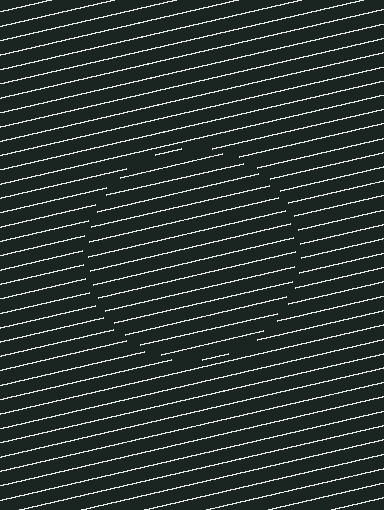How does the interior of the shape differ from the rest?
The interior of the shape contains the same grating, shifted by half a period — the contour is defined by the phase discontinuity where line-ends from the inner and outer gratings abut.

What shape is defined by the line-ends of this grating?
An illusory circle. The interior of the shape contains the same grating, shifted by half a period — the contour is defined by the phase discontinuity where line-ends from the inner and outer gratings abut.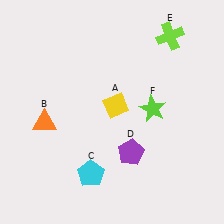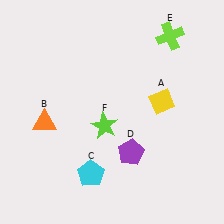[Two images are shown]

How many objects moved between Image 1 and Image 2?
2 objects moved between the two images.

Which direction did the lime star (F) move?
The lime star (F) moved left.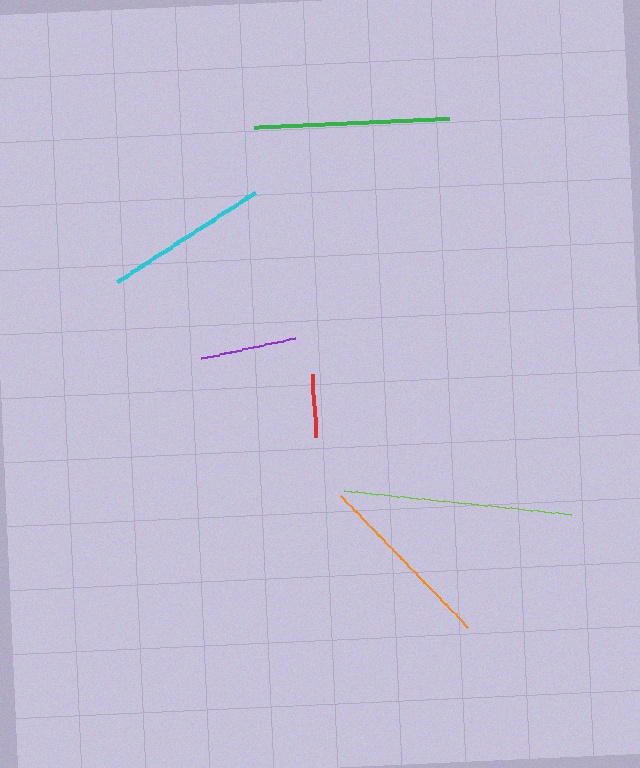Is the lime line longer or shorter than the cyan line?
The lime line is longer than the cyan line.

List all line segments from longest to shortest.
From longest to shortest: lime, green, orange, cyan, purple, red.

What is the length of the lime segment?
The lime segment is approximately 229 pixels long.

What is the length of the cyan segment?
The cyan segment is approximately 164 pixels long.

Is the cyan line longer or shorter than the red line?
The cyan line is longer than the red line.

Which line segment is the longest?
The lime line is the longest at approximately 229 pixels.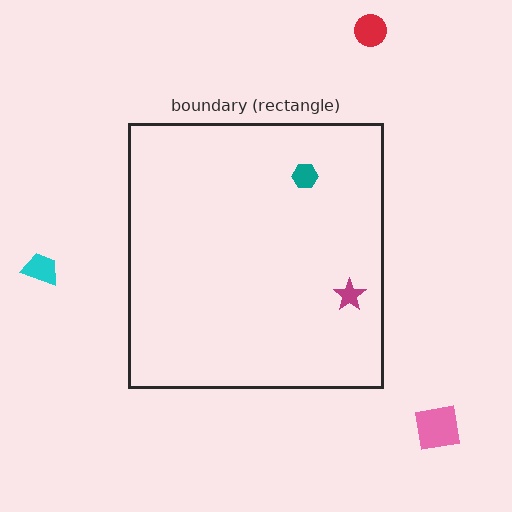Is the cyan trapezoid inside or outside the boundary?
Outside.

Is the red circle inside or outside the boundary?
Outside.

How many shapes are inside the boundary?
2 inside, 3 outside.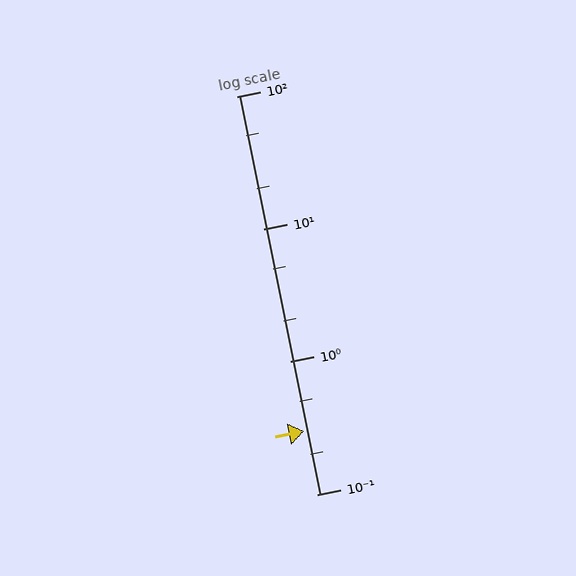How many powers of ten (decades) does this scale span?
The scale spans 3 decades, from 0.1 to 100.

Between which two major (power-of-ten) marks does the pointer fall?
The pointer is between 0.1 and 1.